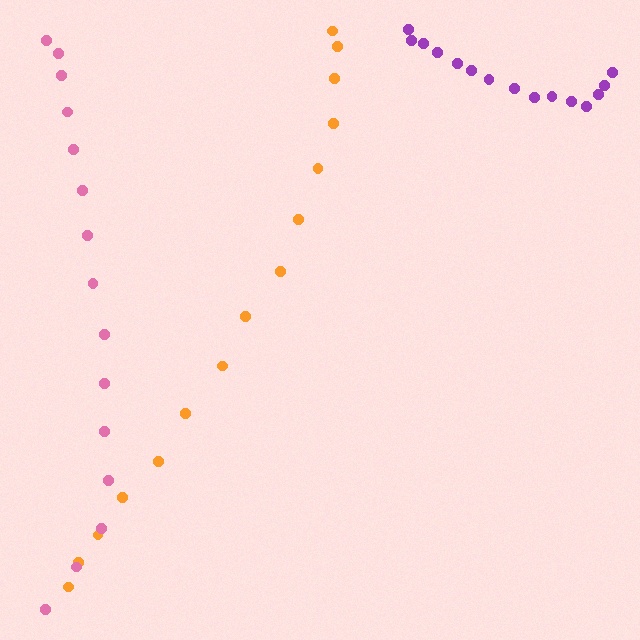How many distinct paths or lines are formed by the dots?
There are 3 distinct paths.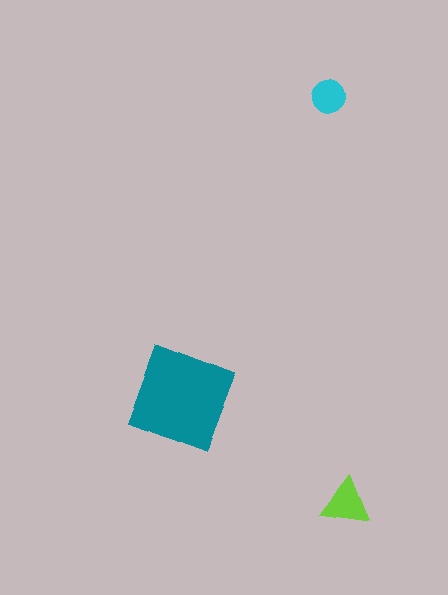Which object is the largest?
The teal diamond.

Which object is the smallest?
The cyan circle.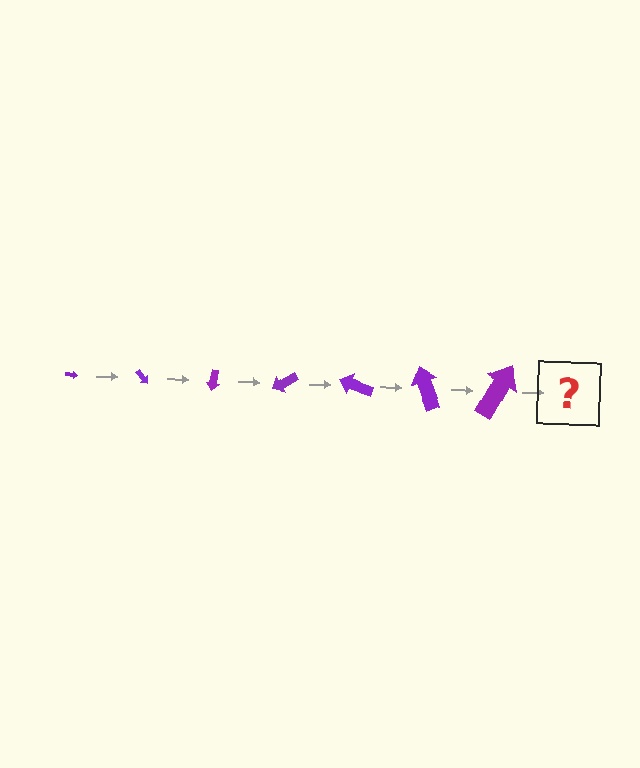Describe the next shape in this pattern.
It should be an arrow, larger than the previous one and rotated 350 degrees from the start.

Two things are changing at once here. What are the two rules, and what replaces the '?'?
The two rules are that the arrow grows larger each step and it rotates 50 degrees each step. The '?' should be an arrow, larger than the previous one and rotated 350 degrees from the start.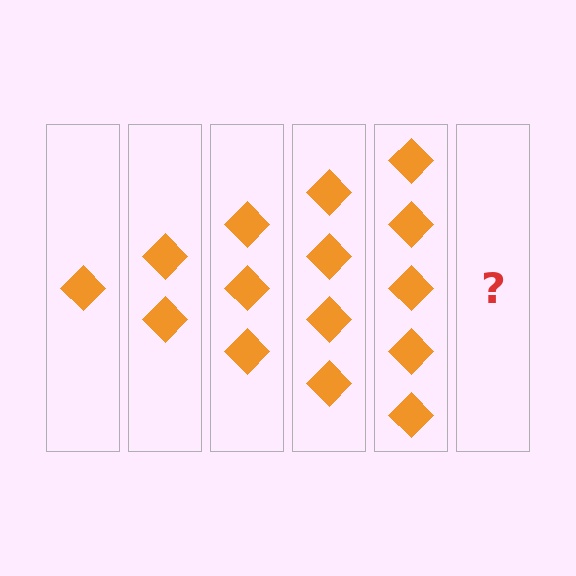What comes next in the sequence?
The next element should be 6 diamonds.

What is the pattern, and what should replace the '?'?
The pattern is that each step adds one more diamond. The '?' should be 6 diamonds.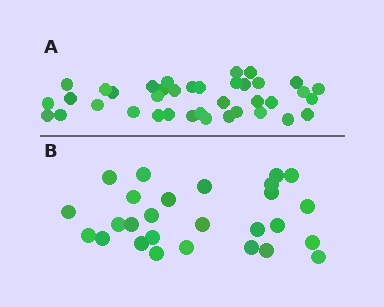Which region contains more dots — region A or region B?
Region A (the top region) has more dots.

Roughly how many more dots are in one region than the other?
Region A has roughly 12 or so more dots than region B.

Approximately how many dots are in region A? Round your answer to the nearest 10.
About 40 dots. (The exact count is 38, which rounds to 40.)